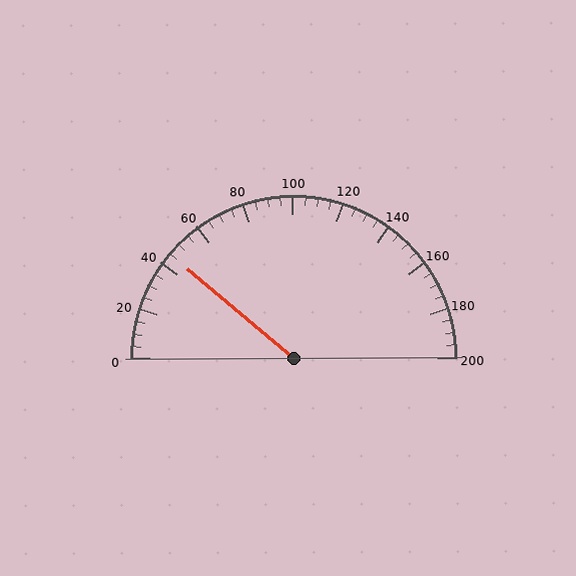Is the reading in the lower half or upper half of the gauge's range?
The reading is in the lower half of the range (0 to 200).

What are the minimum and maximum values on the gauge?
The gauge ranges from 0 to 200.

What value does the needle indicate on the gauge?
The needle indicates approximately 45.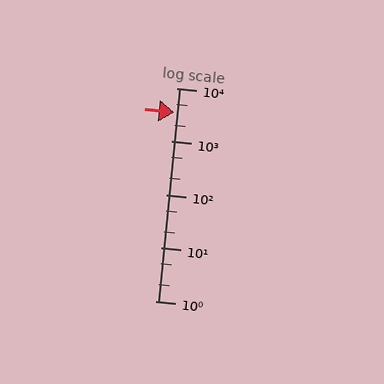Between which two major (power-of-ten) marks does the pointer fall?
The pointer is between 1000 and 10000.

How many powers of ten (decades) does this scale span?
The scale spans 4 decades, from 1 to 10000.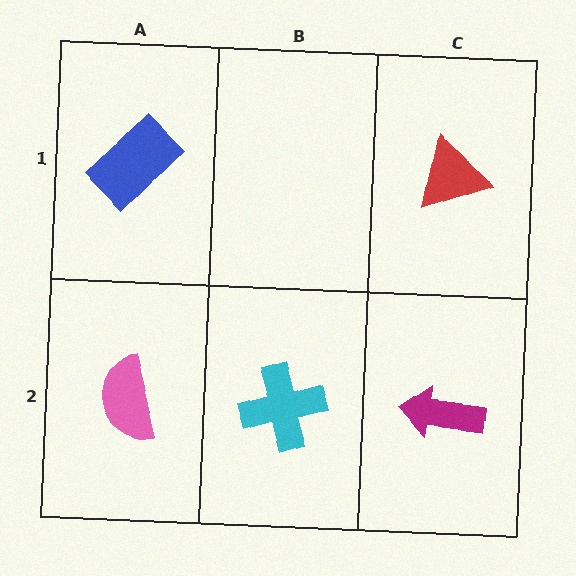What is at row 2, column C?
A magenta arrow.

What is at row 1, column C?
A red triangle.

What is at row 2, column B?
A cyan cross.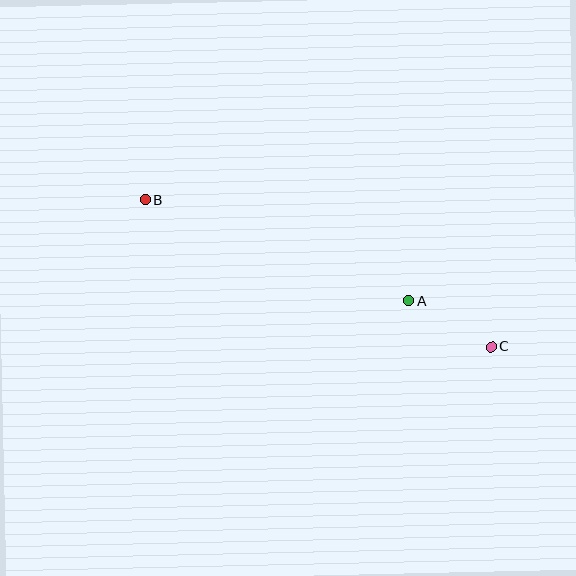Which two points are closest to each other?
Points A and C are closest to each other.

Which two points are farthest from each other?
Points B and C are farthest from each other.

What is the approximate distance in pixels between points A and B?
The distance between A and B is approximately 283 pixels.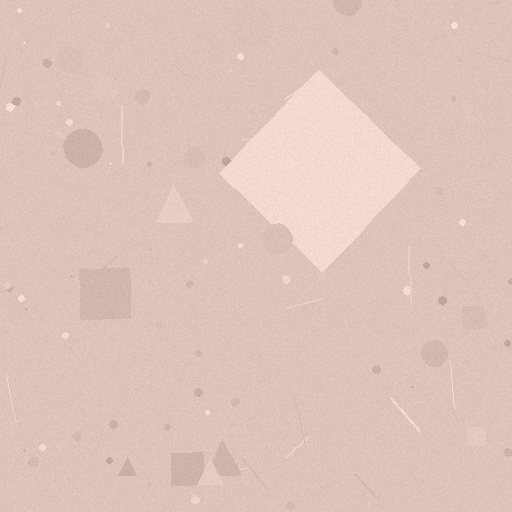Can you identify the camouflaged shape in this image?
The camouflaged shape is a diamond.